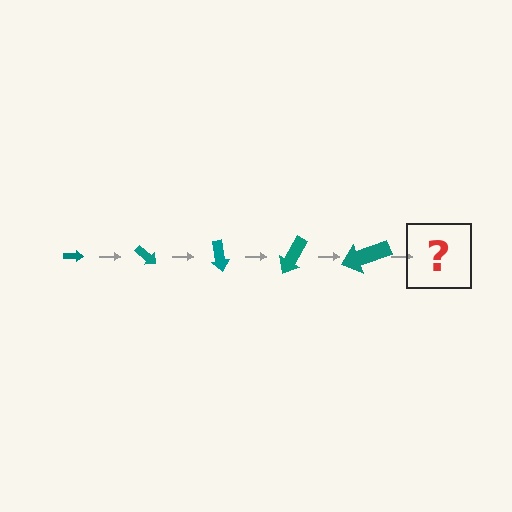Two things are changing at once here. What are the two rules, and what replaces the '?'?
The two rules are that the arrow grows larger each step and it rotates 40 degrees each step. The '?' should be an arrow, larger than the previous one and rotated 200 degrees from the start.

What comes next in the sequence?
The next element should be an arrow, larger than the previous one and rotated 200 degrees from the start.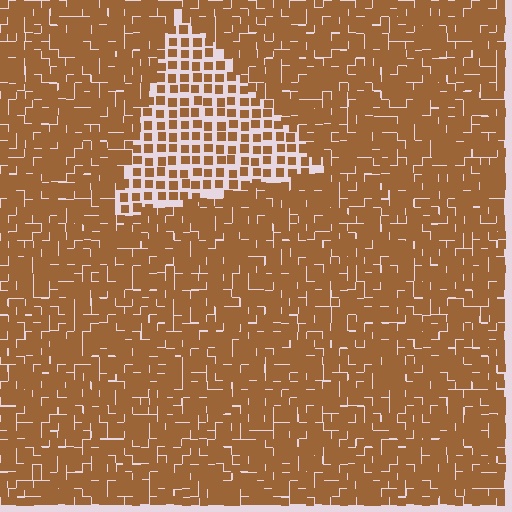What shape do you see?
I see a triangle.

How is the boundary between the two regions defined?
The boundary is defined by a change in element density (approximately 2.1x ratio). All elements are the same color, size, and shape.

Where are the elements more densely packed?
The elements are more densely packed outside the triangle boundary.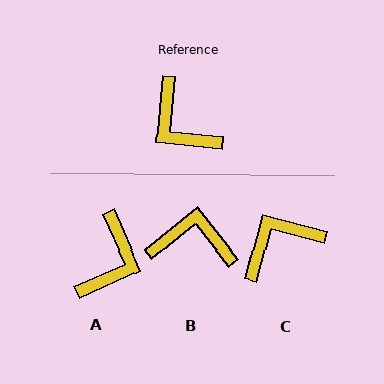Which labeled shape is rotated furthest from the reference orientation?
B, about 136 degrees away.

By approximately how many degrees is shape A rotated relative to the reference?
Approximately 119 degrees counter-clockwise.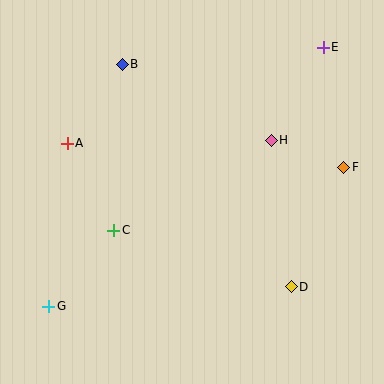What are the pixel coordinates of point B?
Point B is at (122, 64).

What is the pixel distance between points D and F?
The distance between D and F is 130 pixels.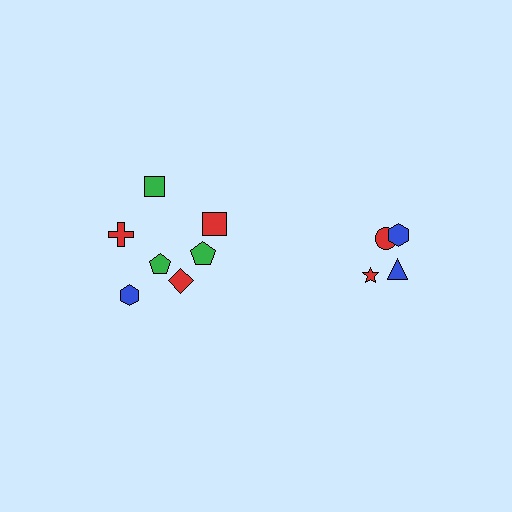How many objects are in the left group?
There are 7 objects.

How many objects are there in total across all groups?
There are 11 objects.